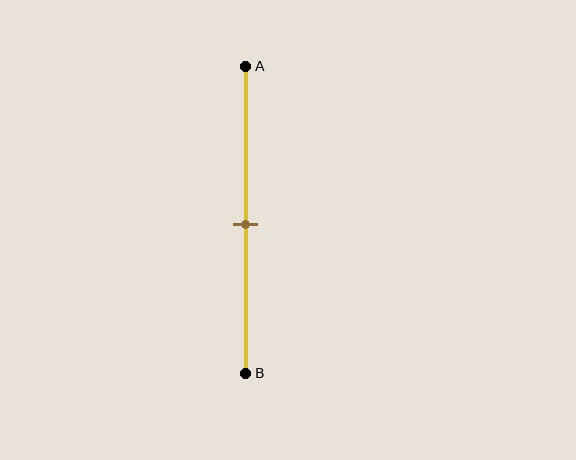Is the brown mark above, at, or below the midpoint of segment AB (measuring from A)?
The brown mark is approximately at the midpoint of segment AB.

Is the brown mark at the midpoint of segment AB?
Yes, the mark is approximately at the midpoint.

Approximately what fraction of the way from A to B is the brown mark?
The brown mark is approximately 50% of the way from A to B.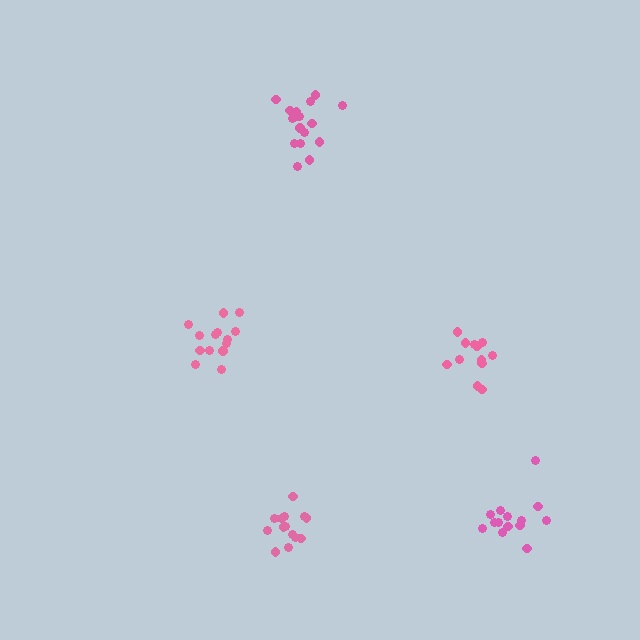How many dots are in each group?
Group 1: 17 dots, Group 2: 14 dots, Group 3: 12 dots, Group 4: 14 dots, Group 5: 14 dots (71 total).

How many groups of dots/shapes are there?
There are 5 groups.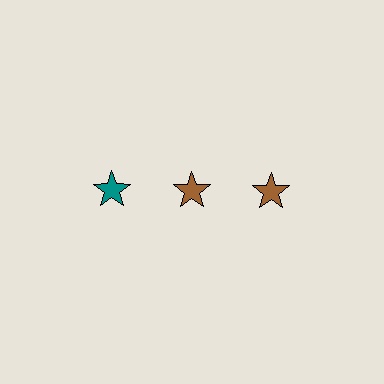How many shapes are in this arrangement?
There are 3 shapes arranged in a grid pattern.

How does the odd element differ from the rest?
It has a different color: teal instead of brown.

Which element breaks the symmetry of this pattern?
The teal star in the top row, leftmost column breaks the symmetry. All other shapes are brown stars.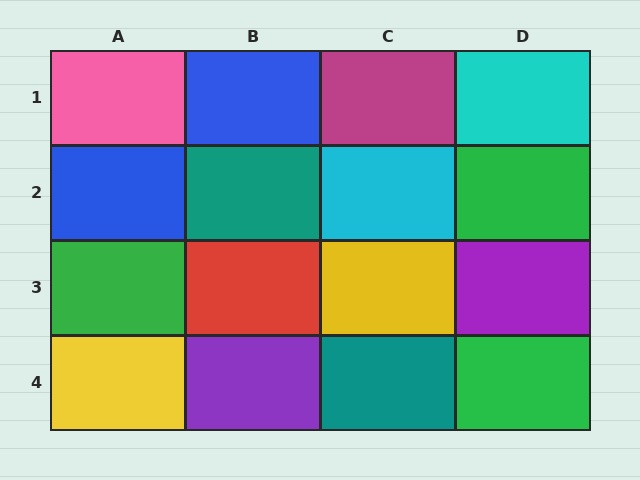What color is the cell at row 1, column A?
Pink.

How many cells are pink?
1 cell is pink.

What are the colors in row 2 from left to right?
Blue, teal, cyan, green.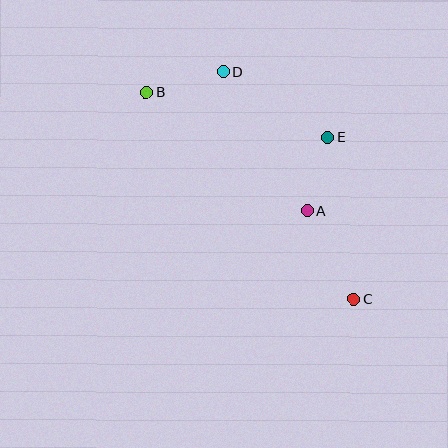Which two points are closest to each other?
Points A and E are closest to each other.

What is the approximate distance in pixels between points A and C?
The distance between A and C is approximately 99 pixels.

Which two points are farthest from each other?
Points B and C are farthest from each other.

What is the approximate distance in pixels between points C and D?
The distance between C and D is approximately 262 pixels.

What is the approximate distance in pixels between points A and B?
The distance between A and B is approximately 201 pixels.